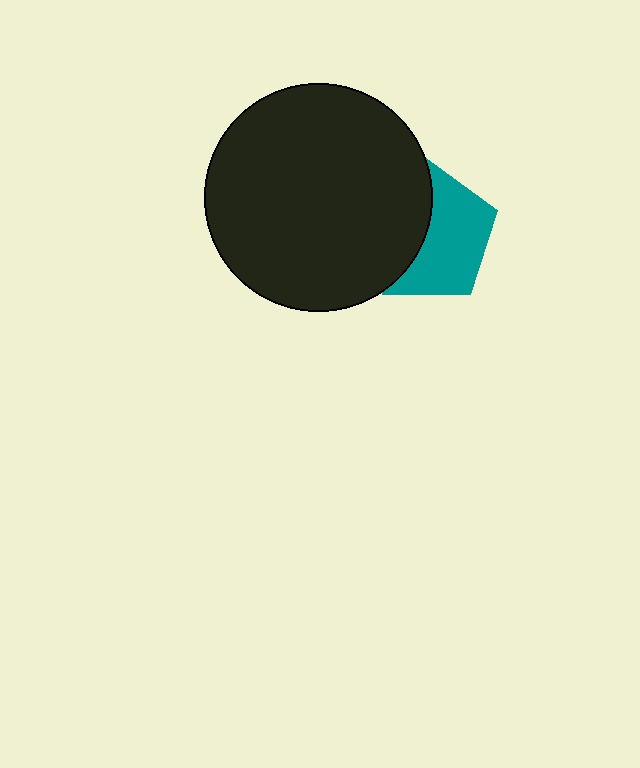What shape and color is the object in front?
The object in front is a black circle.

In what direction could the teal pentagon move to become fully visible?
The teal pentagon could move right. That would shift it out from behind the black circle entirely.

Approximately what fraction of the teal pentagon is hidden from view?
Roughly 44% of the teal pentagon is hidden behind the black circle.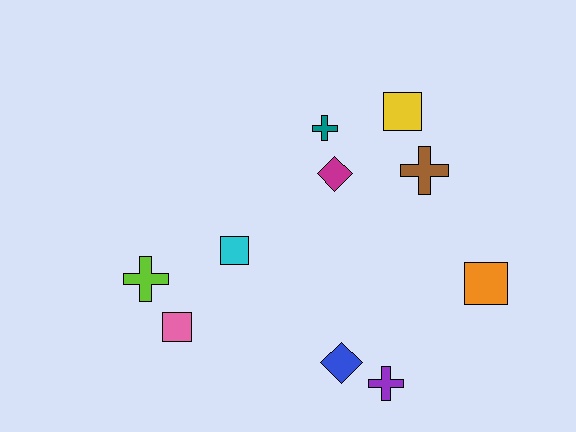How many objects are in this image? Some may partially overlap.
There are 10 objects.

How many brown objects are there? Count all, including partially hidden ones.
There is 1 brown object.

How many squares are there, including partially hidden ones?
There are 4 squares.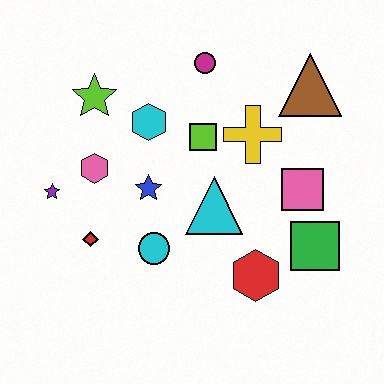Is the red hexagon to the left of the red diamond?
No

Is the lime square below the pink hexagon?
No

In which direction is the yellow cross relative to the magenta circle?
The yellow cross is below the magenta circle.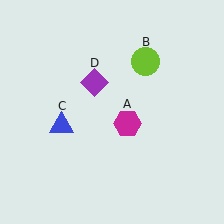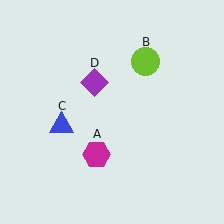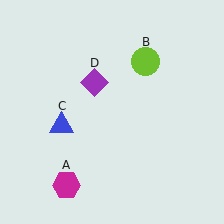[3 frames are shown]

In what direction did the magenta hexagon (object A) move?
The magenta hexagon (object A) moved down and to the left.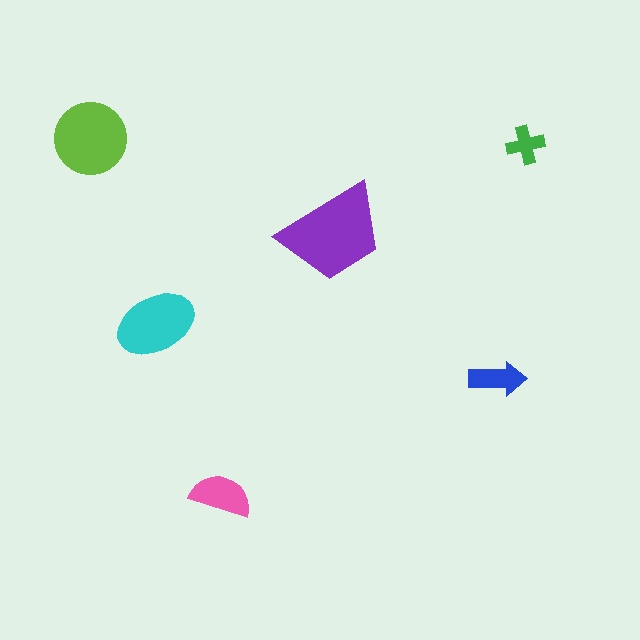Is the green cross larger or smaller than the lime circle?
Smaller.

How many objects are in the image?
There are 6 objects in the image.